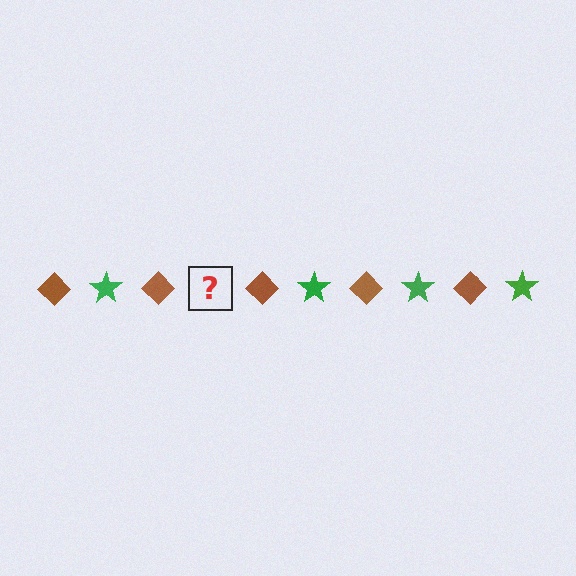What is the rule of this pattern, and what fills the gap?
The rule is that the pattern alternates between brown diamond and green star. The gap should be filled with a green star.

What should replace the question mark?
The question mark should be replaced with a green star.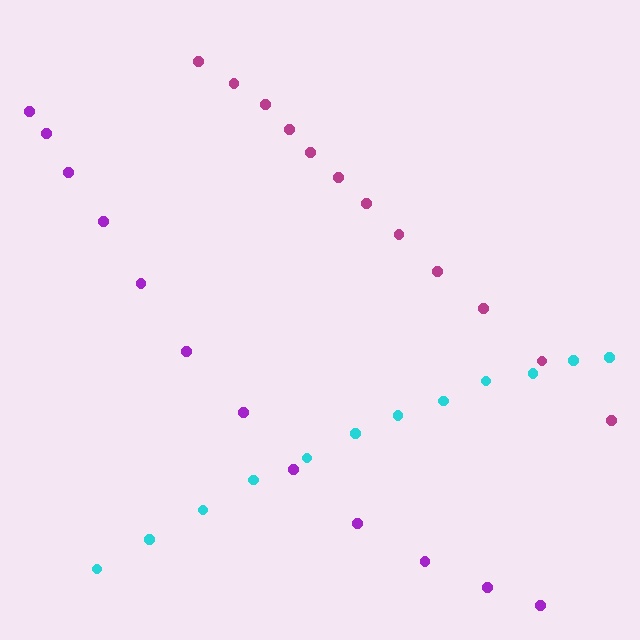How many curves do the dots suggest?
There are 3 distinct paths.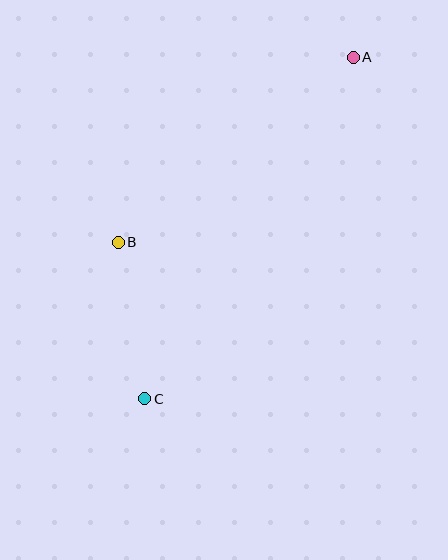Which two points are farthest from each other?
Points A and C are farthest from each other.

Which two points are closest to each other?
Points B and C are closest to each other.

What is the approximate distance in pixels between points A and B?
The distance between A and B is approximately 299 pixels.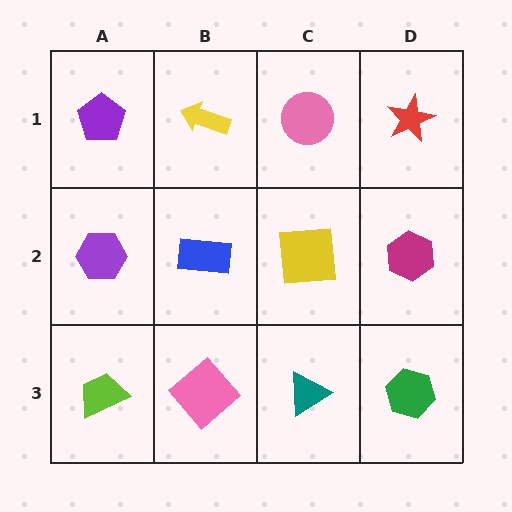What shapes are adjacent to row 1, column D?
A magenta hexagon (row 2, column D), a pink circle (row 1, column C).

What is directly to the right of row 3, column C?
A green hexagon.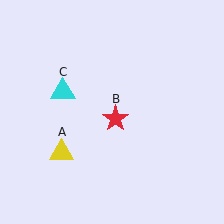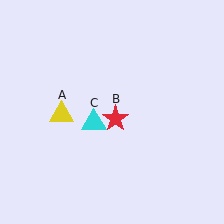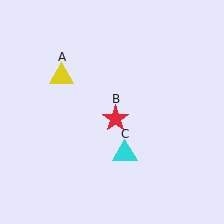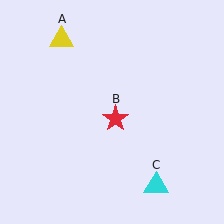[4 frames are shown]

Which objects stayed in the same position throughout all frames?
Red star (object B) remained stationary.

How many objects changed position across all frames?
2 objects changed position: yellow triangle (object A), cyan triangle (object C).